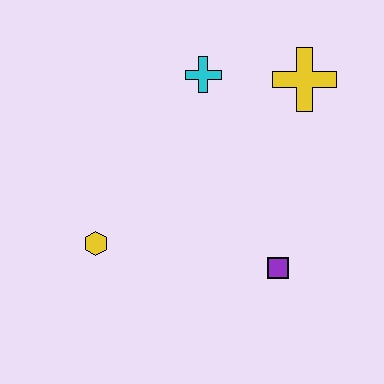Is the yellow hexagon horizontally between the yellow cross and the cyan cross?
No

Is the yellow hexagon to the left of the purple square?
Yes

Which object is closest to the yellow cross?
The cyan cross is closest to the yellow cross.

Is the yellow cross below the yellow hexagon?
No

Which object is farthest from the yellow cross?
The yellow hexagon is farthest from the yellow cross.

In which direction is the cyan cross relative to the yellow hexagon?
The cyan cross is above the yellow hexagon.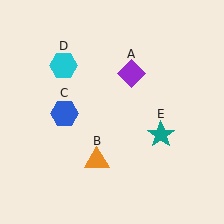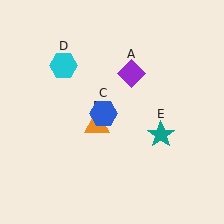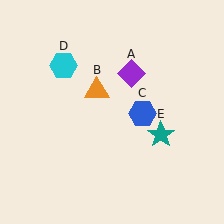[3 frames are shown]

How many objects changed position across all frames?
2 objects changed position: orange triangle (object B), blue hexagon (object C).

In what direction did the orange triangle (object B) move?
The orange triangle (object B) moved up.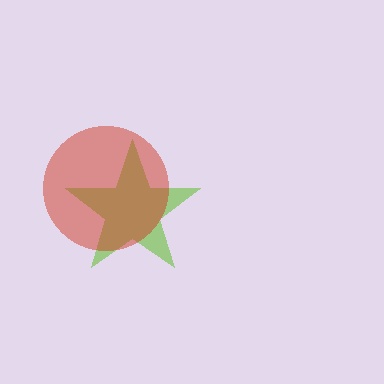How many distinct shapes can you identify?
There are 2 distinct shapes: a lime star, a red circle.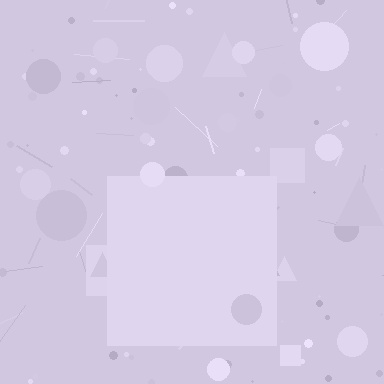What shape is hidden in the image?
A square is hidden in the image.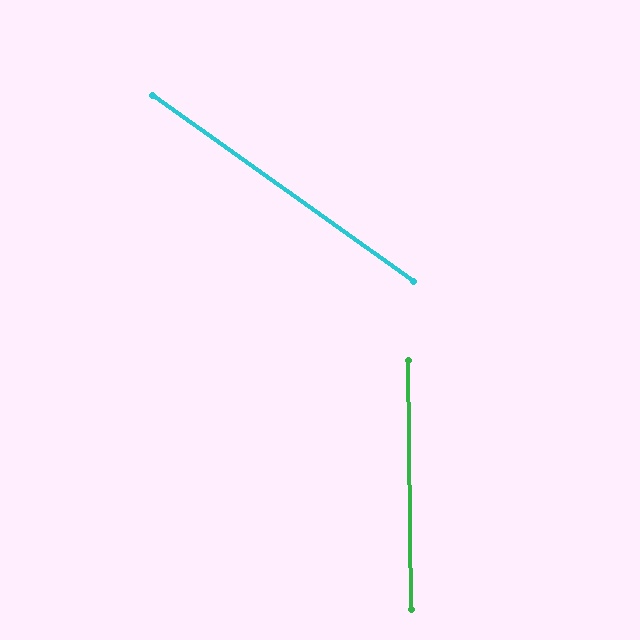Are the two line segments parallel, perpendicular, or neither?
Neither parallel nor perpendicular — they differ by about 54°.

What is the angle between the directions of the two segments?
Approximately 54 degrees.